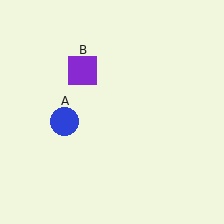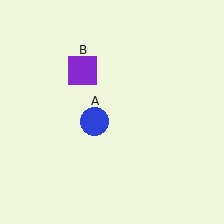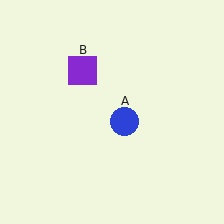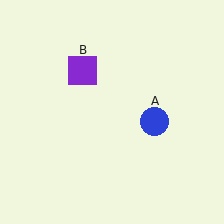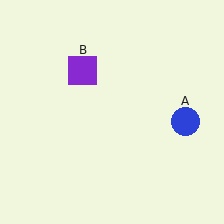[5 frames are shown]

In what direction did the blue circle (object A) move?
The blue circle (object A) moved right.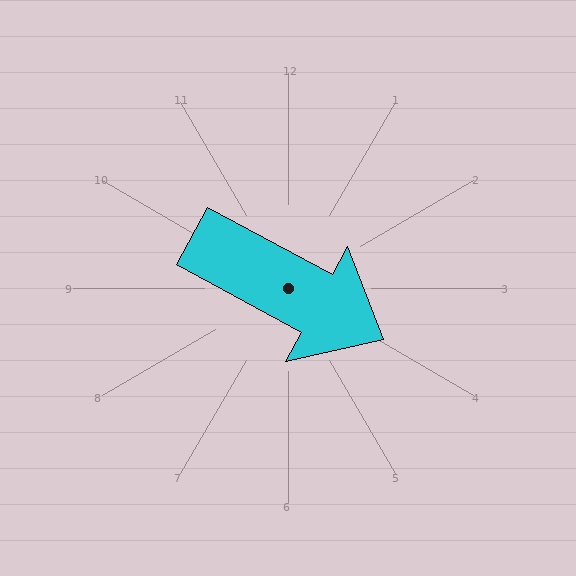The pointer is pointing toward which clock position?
Roughly 4 o'clock.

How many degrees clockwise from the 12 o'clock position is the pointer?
Approximately 118 degrees.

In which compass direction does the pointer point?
Southeast.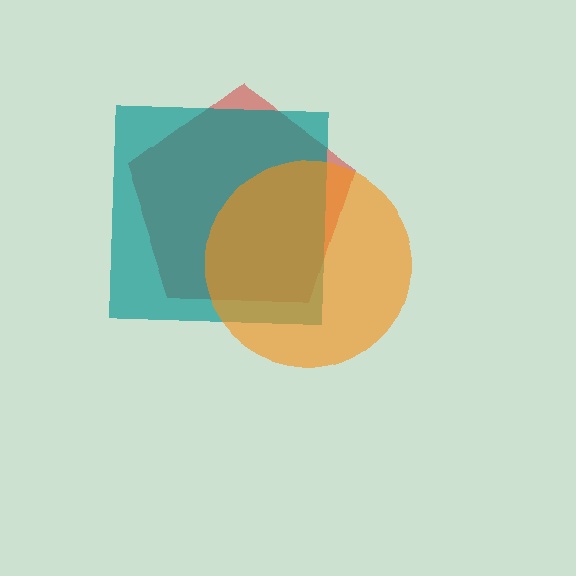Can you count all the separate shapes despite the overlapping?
Yes, there are 3 separate shapes.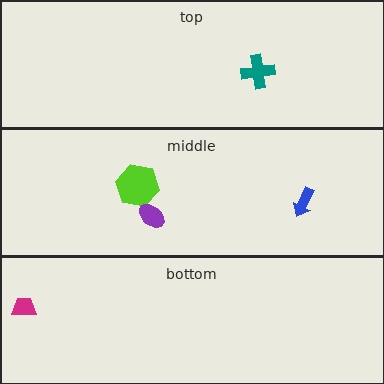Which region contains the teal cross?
The top region.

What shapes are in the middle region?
The blue arrow, the lime hexagon, the purple ellipse.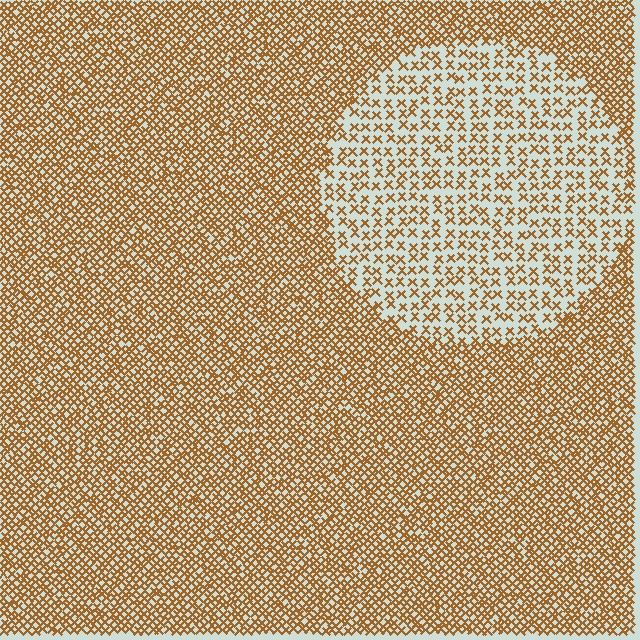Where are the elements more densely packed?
The elements are more densely packed outside the circle boundary.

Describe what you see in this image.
The image contains small brown elements arranged at two different densities. A circle-shaped region is visible where the elements are less densely packed than the surrounding area.